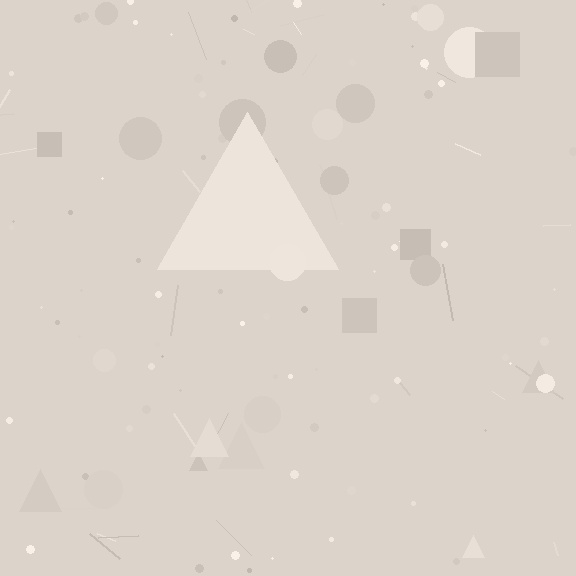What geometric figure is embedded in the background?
A triangle is embedded in the background.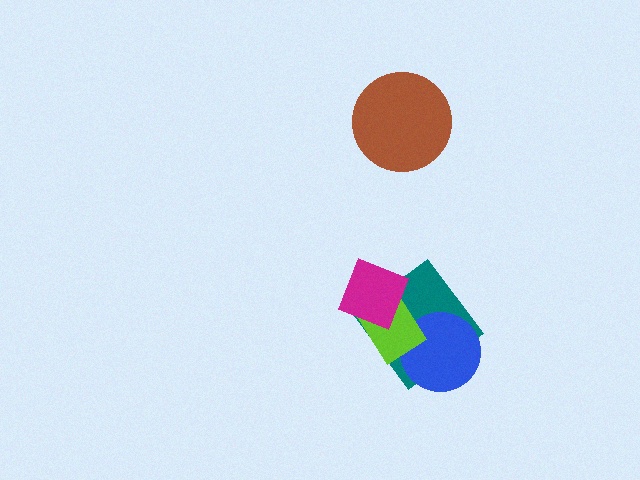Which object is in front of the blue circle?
The lime rectangle is in front of the blue circle.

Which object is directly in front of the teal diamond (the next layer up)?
The blue circle is directly in front of the teal diamond.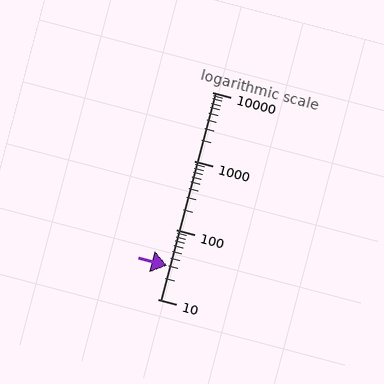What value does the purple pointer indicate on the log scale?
The pointer indicates approximately 30.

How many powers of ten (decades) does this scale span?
The scale spans 3 decades, from 10 to 10000.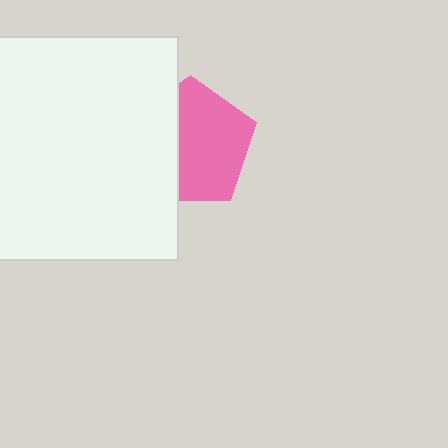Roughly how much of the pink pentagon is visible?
About half of it is visible (roughly 61%).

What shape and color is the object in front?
The object in front is a white rectangle.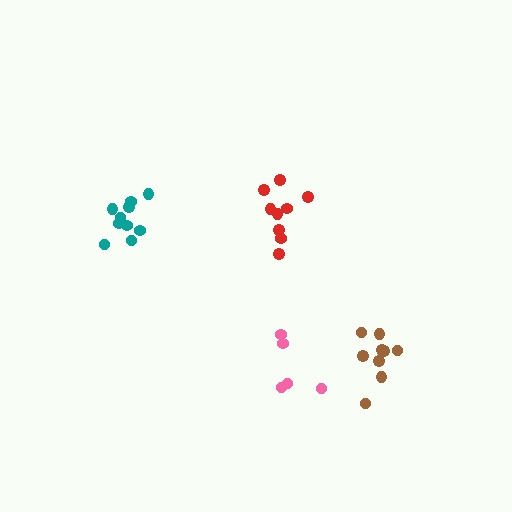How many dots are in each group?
Group 1: 10 dots, Group 2: 9 dots, Group 3: 5 dots, Group 4: 9 dots (33 total).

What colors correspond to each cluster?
The clusters are colored: teal, red, pink, brown.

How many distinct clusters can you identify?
There are 4 distinct clusters.